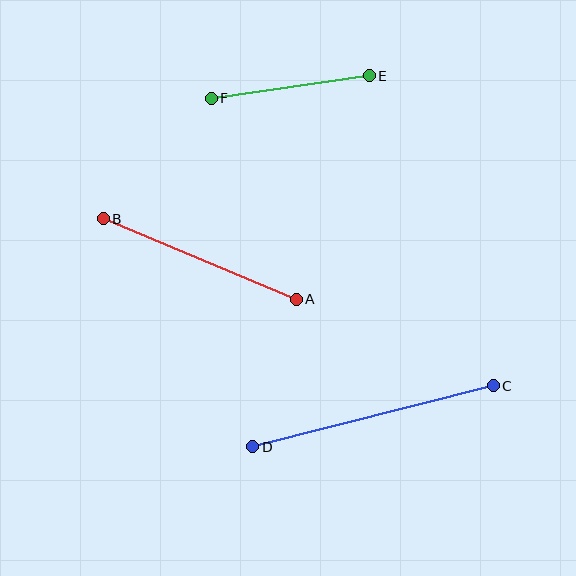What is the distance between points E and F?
The distance is approximately 160 pixels.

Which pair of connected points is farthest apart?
Points C and D are farthest apart.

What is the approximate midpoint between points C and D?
The midpoint is at approximately (373, 416) pixels.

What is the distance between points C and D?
The distance is approximately 248 pixels.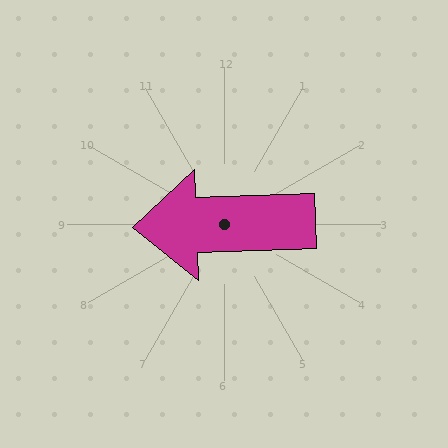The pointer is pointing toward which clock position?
Roughly 9 o'clock.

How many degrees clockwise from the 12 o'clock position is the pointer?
Approximately 268 degrees.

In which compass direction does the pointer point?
West.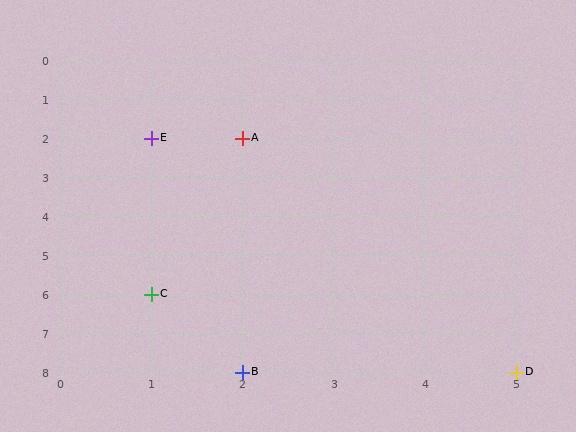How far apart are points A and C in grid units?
Points A and C are 1 column and 4 rows apart (about 4.1 grid units diagonally).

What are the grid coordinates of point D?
Point D is at grid coordinates (5, 8).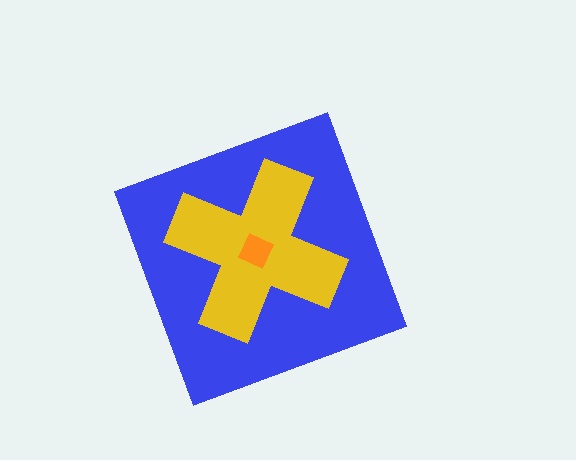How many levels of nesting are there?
3.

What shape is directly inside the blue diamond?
The yellow cross.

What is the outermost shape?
The blue diamond.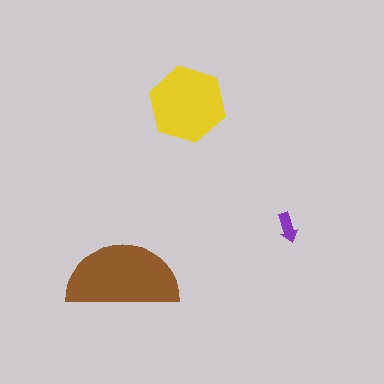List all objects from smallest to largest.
The purple arrow, the yellow hexagon, the brown semicircle.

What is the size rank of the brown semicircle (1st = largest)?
1st.